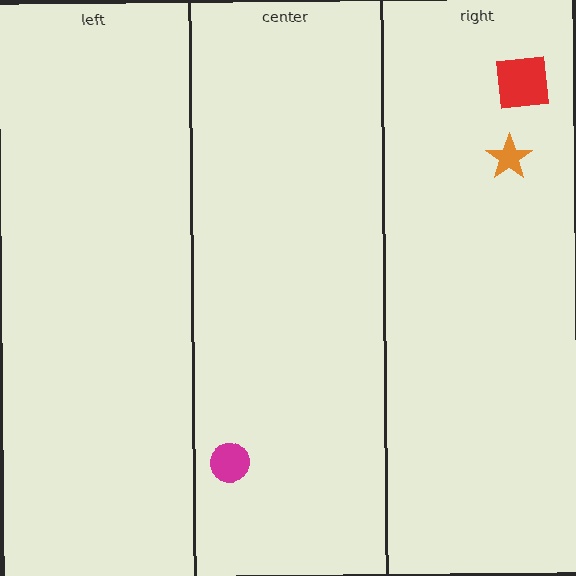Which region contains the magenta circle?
The center region.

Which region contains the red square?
The right region.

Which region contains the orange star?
The right region.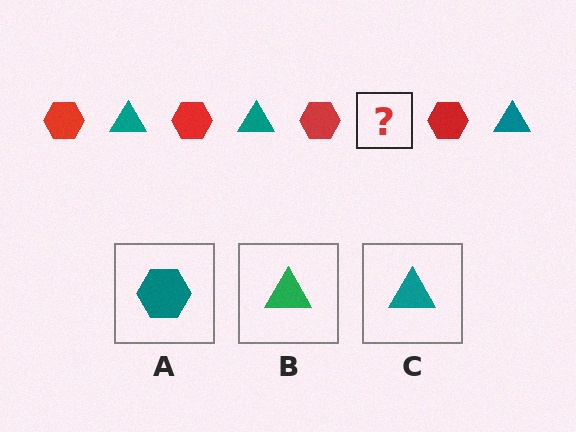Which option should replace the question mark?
Option C.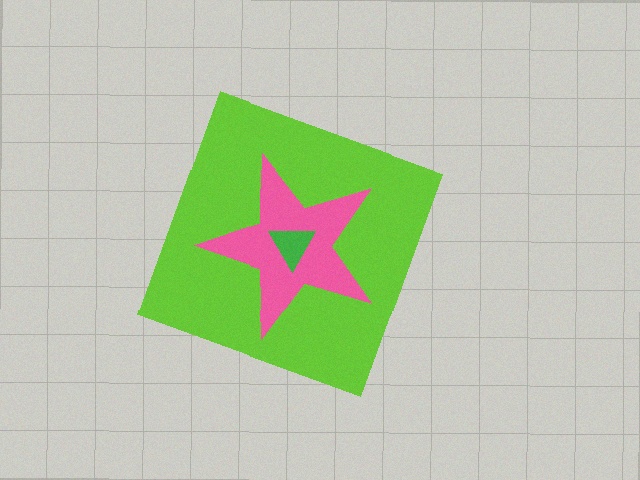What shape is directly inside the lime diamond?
The pink star.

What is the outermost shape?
The lime diamond.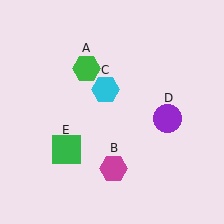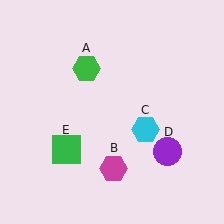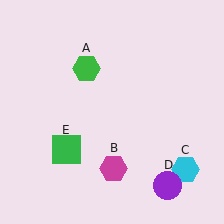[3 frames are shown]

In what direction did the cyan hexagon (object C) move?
The cyan hexagon (object C) moved down and to the right.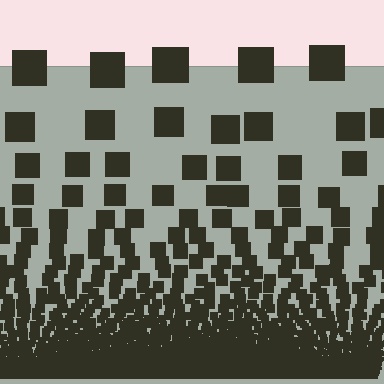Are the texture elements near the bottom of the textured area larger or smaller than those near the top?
Smaller. The gradient is inverted — elements near the bottom are smaller and denser.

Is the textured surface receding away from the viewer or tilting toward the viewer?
The surface appears to tilt toward the viewer. Texture elements get larger and sparser toward the top.